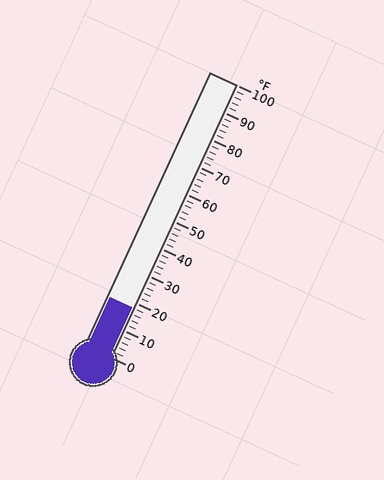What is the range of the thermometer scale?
The thermometer scale ranges from 0°F to 100°F.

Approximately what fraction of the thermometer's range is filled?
The thermometer is filled to approximately 20% of its range.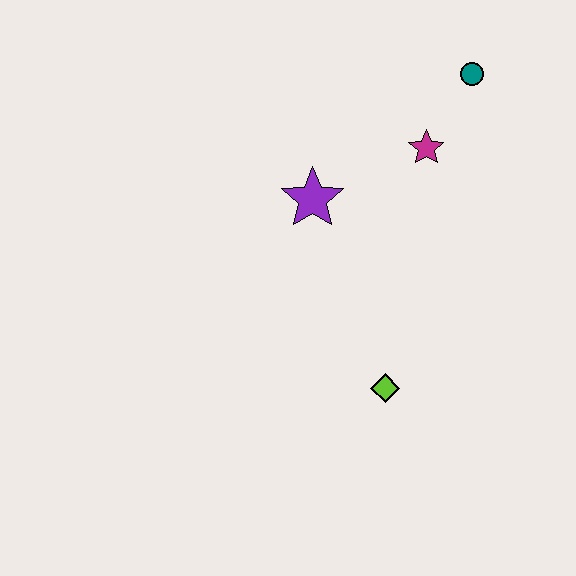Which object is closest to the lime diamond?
The purple star is closest to the lime diamond.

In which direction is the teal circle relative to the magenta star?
The teal circle is above the magenta star.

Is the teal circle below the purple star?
No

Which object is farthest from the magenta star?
The lime diamond is farthest from the magenta star.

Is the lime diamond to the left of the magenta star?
Yes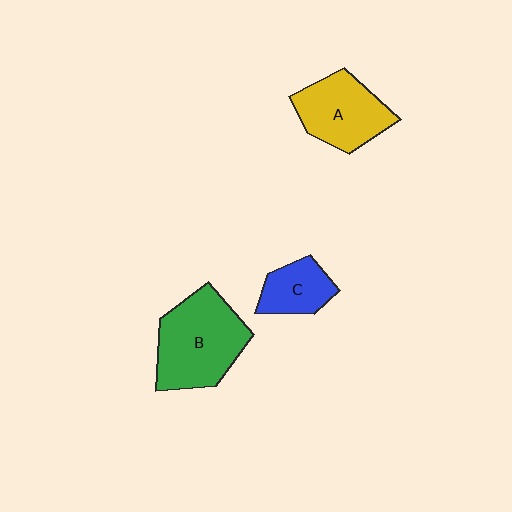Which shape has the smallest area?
Shape C (blue).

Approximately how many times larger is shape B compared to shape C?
Approximately 2.1 times.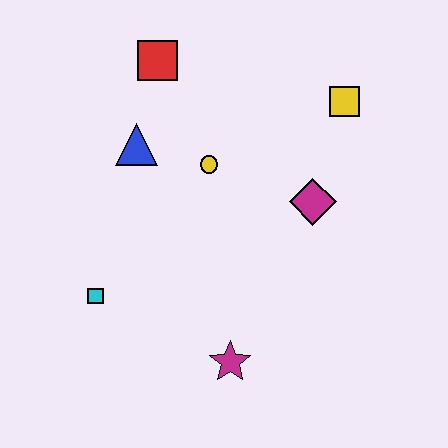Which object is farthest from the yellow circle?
The magenta star is farthest from the yellow circle.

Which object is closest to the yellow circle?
The blue triangle is closest to the yellow circle.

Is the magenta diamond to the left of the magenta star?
No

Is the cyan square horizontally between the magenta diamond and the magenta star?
No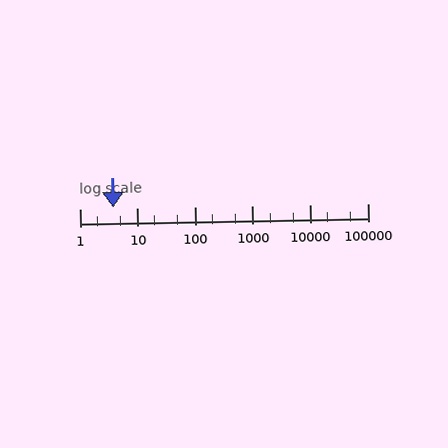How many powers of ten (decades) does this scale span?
The scale spans 5 decades, from 1 to 100000.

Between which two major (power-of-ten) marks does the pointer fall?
The pointer is between 1 and 10.